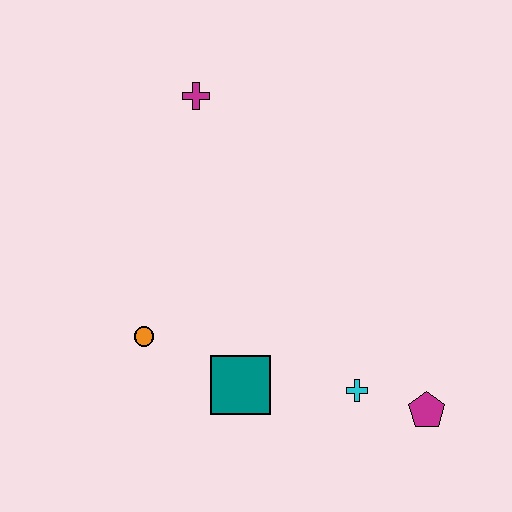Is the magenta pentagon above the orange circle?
No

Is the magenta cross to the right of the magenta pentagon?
No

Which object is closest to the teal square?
The orange circle is closest to the teal square.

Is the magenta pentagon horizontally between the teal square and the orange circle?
No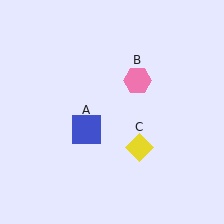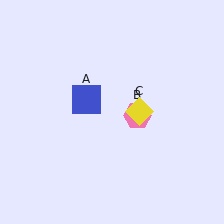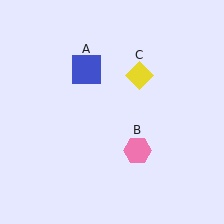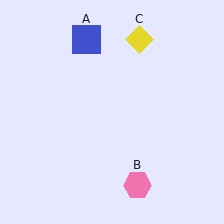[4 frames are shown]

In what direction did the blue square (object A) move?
The blue square (object A) moved up.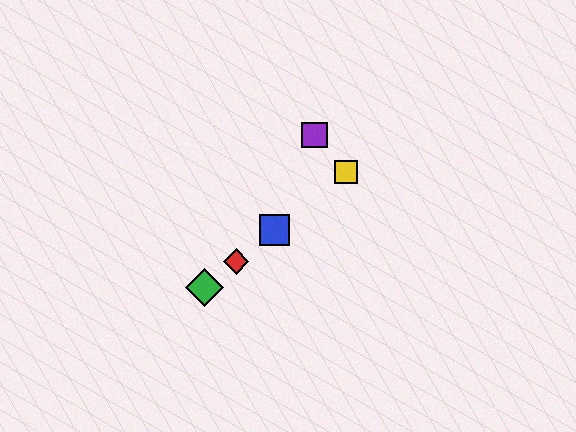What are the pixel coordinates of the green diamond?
The green diamond is at (204, 287).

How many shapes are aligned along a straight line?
4 shapes (the red diamond, the blue square, the green diamond, the yellow square) are aligned along a straight line.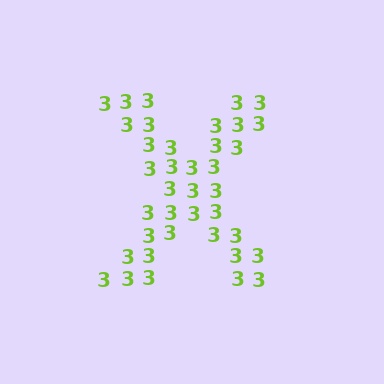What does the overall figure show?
The overall figure shows the letter X.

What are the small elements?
The small elements are digit 3's.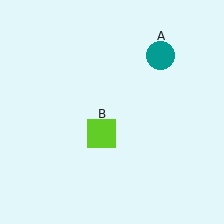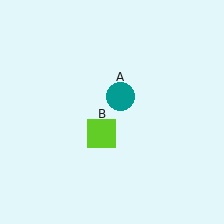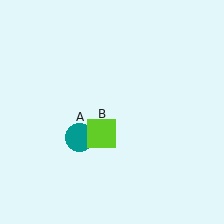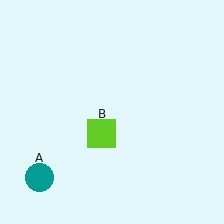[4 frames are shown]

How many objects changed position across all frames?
1 object changed position: teal circle (object A).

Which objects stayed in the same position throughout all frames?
Lime square (object B) remained stationary.